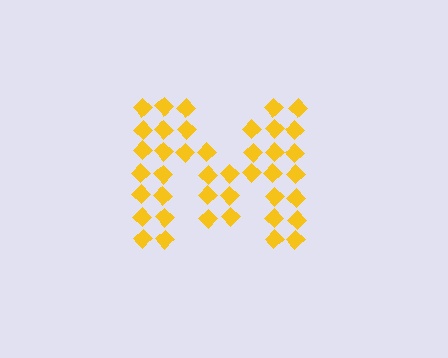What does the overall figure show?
The overall figure shows the letter M.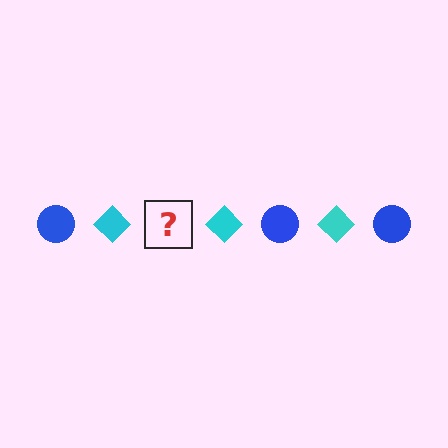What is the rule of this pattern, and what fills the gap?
The rule is that the pattern alternates between blue circle and cyan diamond. The gap should be filled with a blue circle.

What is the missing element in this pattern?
The missing element is a blue circle.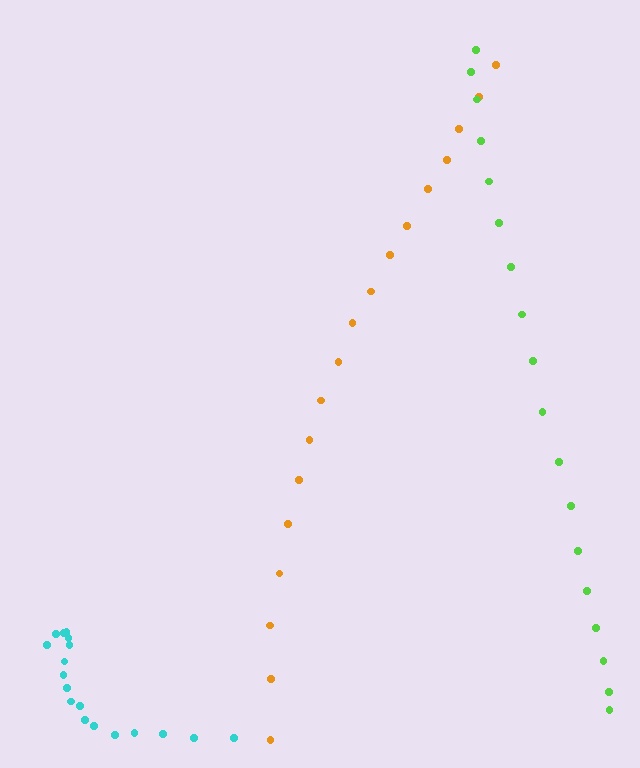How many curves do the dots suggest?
There are 3 distinct paths.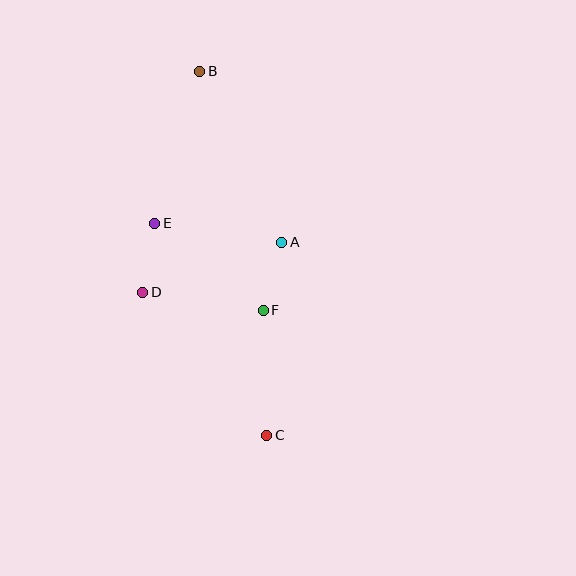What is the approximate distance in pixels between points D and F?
The distance between D and F is approximately 122 pixels.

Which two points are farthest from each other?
Points B and C are farthest from each other.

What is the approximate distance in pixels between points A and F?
The distance between A and F is approximately 70 pixels.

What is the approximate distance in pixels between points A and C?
The distance between A and C is approximately 194 pixels.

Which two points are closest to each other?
Points D and E are closest to each other.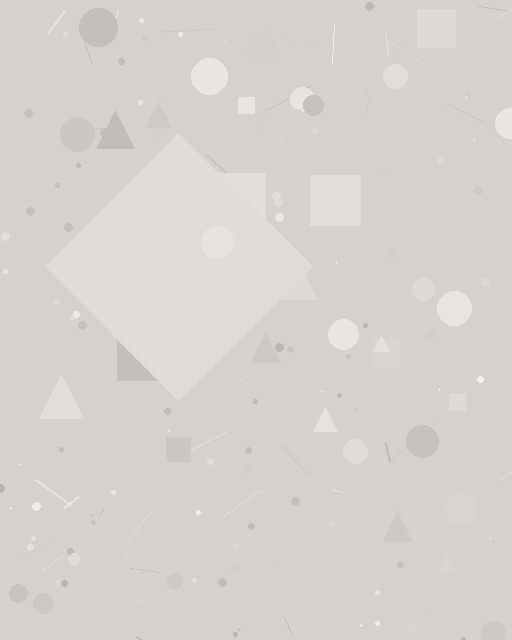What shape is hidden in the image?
A diamond is hidden in the image.